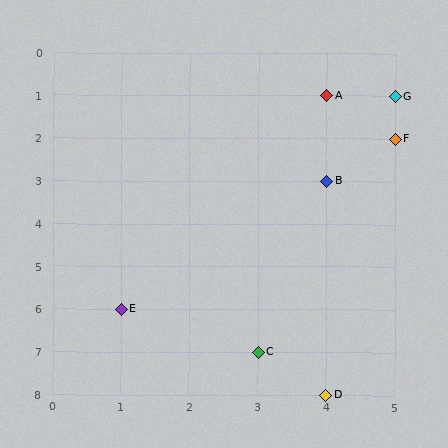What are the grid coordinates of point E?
Point E is at grid coordinates (1, 6).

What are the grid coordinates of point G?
Point G is at grid coordinates (5, 1).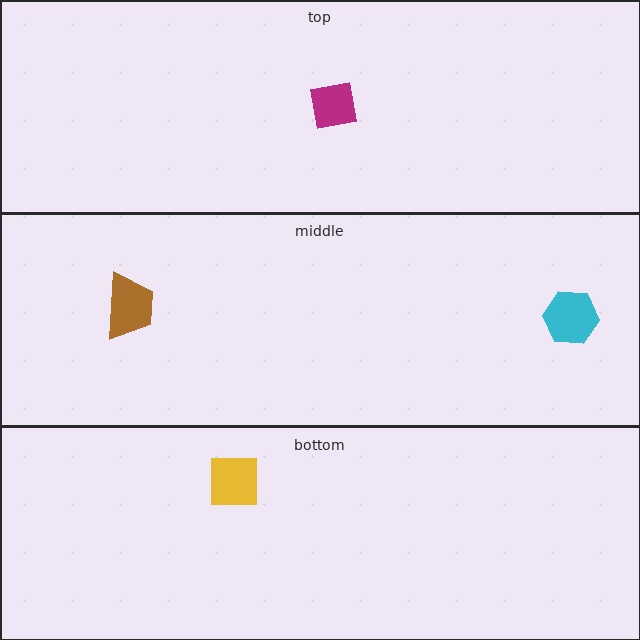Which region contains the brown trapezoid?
The middle region.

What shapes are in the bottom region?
The yellow square.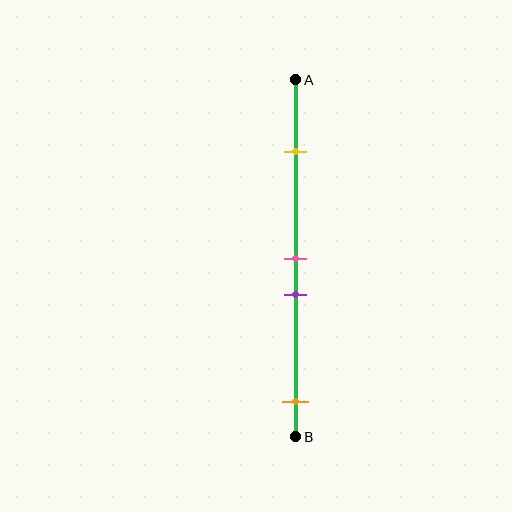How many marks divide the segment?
There are 4 marks dividing the segment.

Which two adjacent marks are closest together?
The pink and purple marks are the closest adjacent pair.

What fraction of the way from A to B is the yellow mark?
The yellow mark is approximately 20% (0.2) of the way from A to B.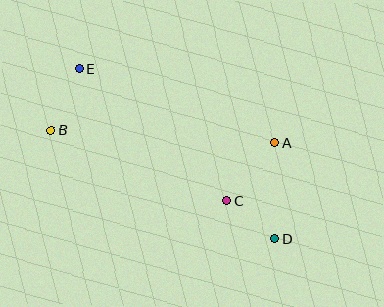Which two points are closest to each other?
Points C and D are closest to each other.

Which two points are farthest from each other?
Points D and E are farthest from each other.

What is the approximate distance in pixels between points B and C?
The distance between B and C is approximately 189 pixels.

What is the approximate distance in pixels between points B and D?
The distance between B and D is approximately 248 pixels.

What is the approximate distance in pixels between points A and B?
The distance between A and B is approximately 224 pixels.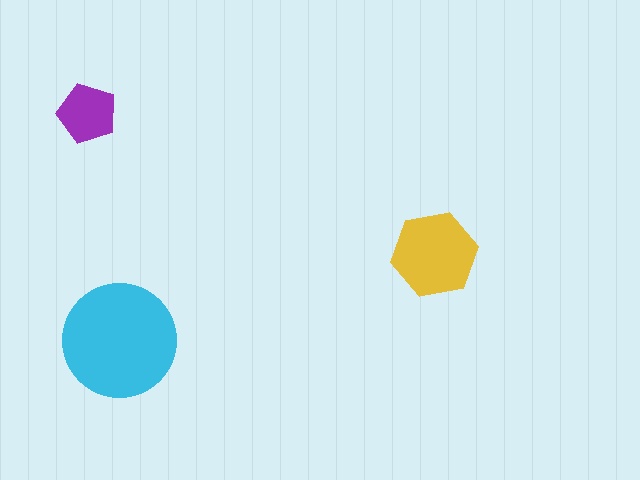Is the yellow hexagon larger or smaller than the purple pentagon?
Larger.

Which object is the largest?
The cyan circle.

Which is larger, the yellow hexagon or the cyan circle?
The cyan circle.